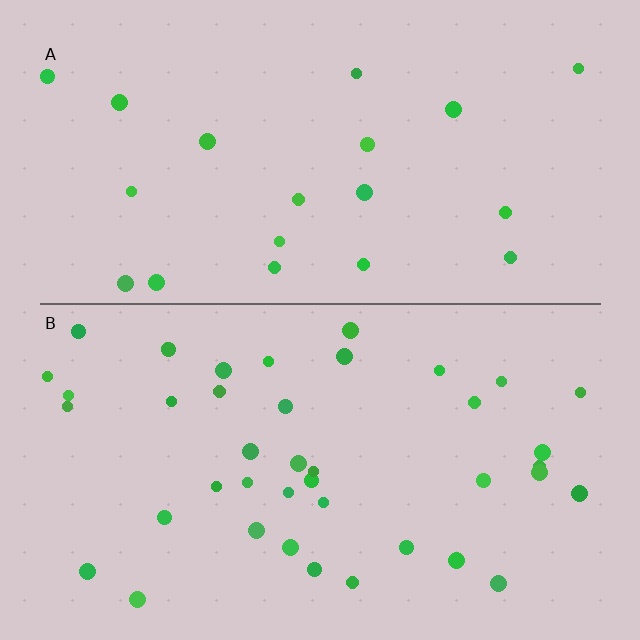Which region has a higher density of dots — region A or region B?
B (the bottom).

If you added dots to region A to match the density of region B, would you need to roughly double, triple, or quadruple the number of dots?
Approximately double.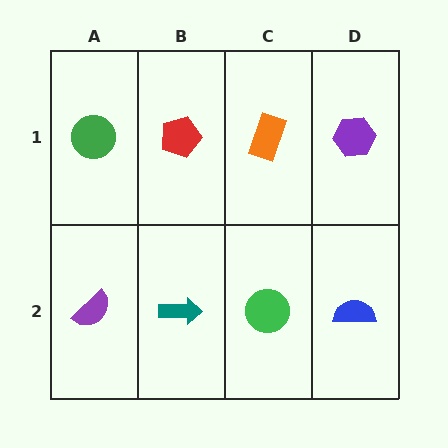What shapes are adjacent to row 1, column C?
A green circle (row 2, column C), a red pentagon (row 1, column B), a purple hexagon (row 1, column D).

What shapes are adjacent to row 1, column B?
A teal arrow (row 2, column B), a green circle (row 1, column A), an orange rectangle (row 1, column C).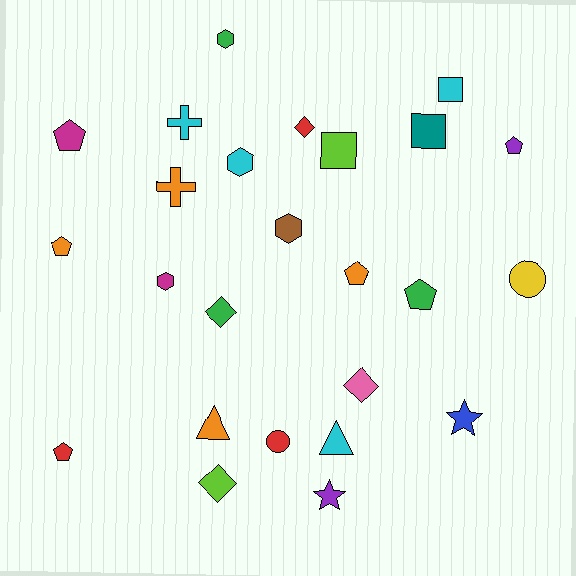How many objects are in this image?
There are 25 objects.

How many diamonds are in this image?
There are 4 diamonds.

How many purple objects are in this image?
There are 2 purple objects.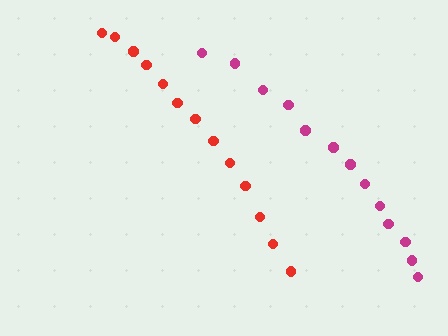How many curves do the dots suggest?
There are 2 distinct paths.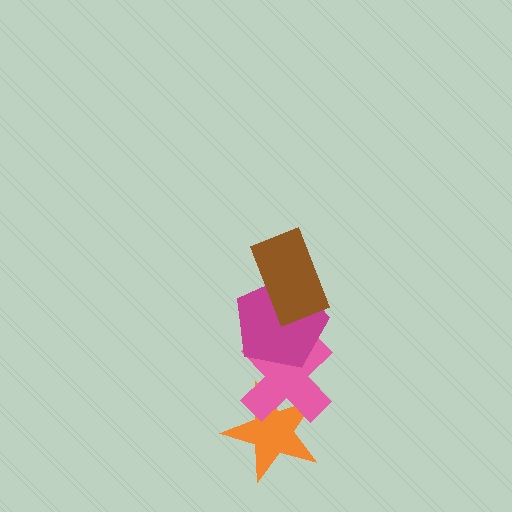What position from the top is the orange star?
The orange star is 4th from the top.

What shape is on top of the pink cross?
The magenta pentagon is on top of the pink cross.